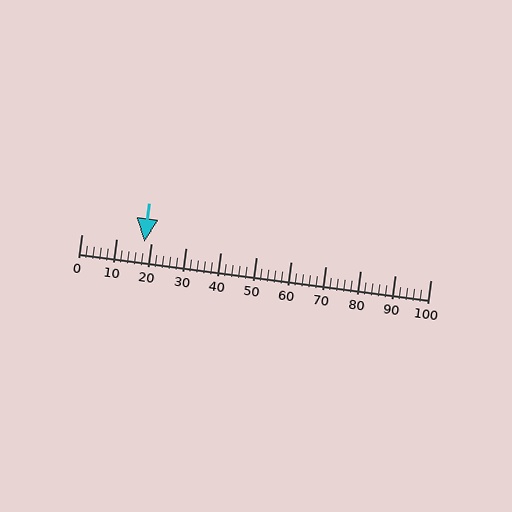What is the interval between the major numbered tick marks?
The major tick marks are spaced 10 units apart.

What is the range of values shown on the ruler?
The ruler shows values from 0 to 100.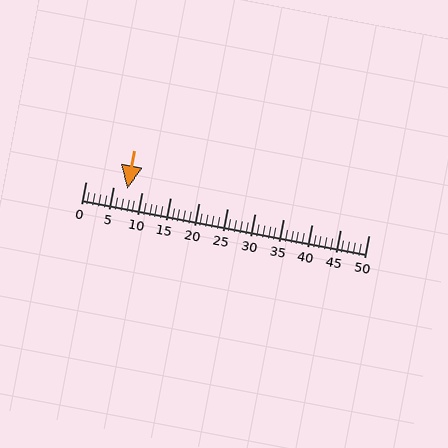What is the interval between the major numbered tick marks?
The major tick marks are spaced 5 units apart.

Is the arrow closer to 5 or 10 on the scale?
The arrow is closer to 5.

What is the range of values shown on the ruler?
The ruler shows values from 0 to 50.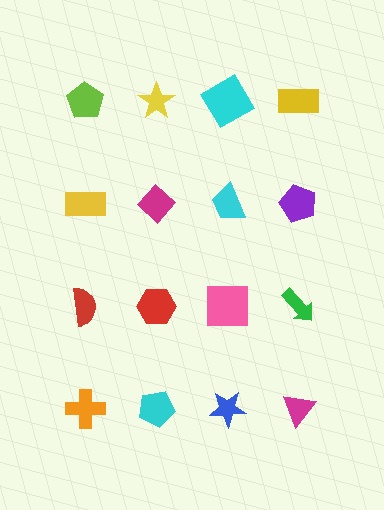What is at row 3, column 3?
A pink square.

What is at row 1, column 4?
A yellow rectangle.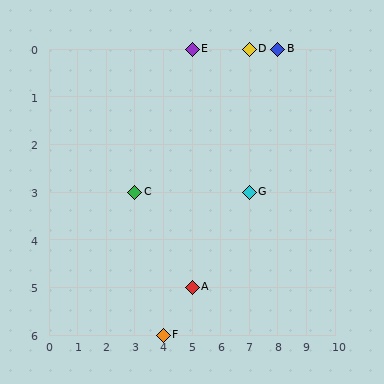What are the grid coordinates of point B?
Point B is at grid coordinates (8, 0).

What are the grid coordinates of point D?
Point D is at grid coordinates (7, 0).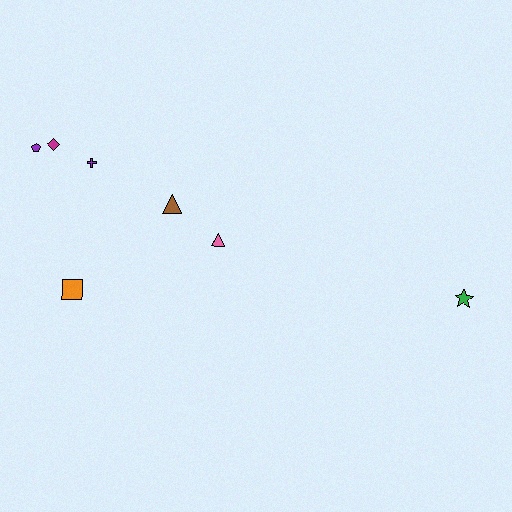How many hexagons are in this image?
There are no hexagons.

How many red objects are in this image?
There are no red objects.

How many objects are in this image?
There are 7 objects.